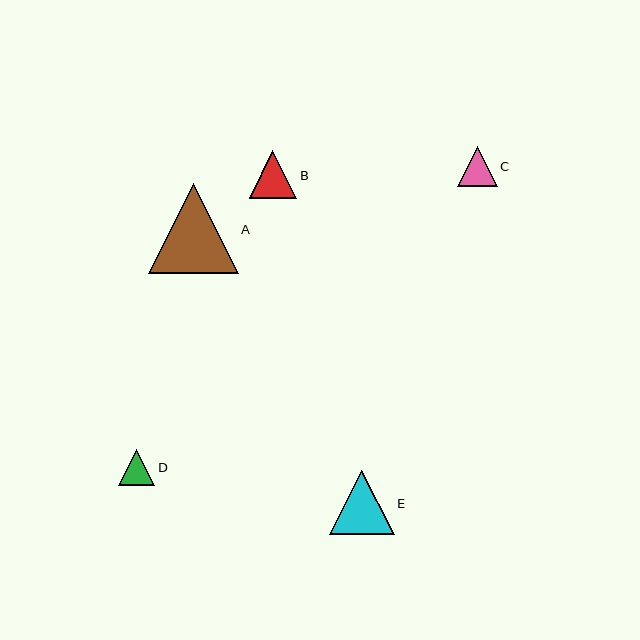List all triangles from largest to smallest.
From largest to smallest: A, E, B, C, D.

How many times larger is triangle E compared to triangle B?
Triangle E is approximately 1.3 times the size of triangle B.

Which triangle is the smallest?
Triangle D is the smallest with a size of approximately 36 pixels.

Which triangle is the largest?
Triangle A is the largest with a size of approximately 89 pixels.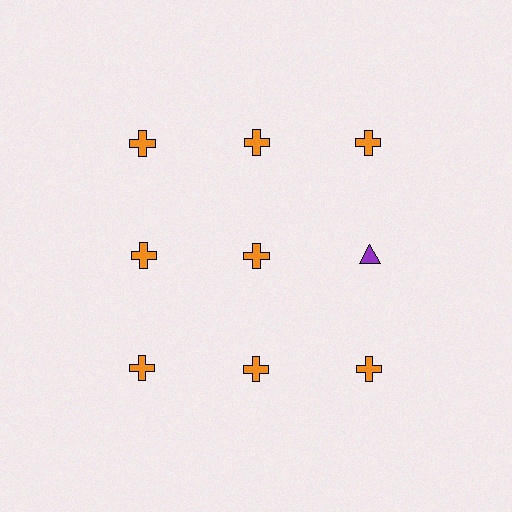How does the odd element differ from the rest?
It differs in both color (purple instead of orange) and shape (triangle instead of cross).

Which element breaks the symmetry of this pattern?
The purple triangle in the second row, center column breaks the symmetry. All other shapes are orange crosses.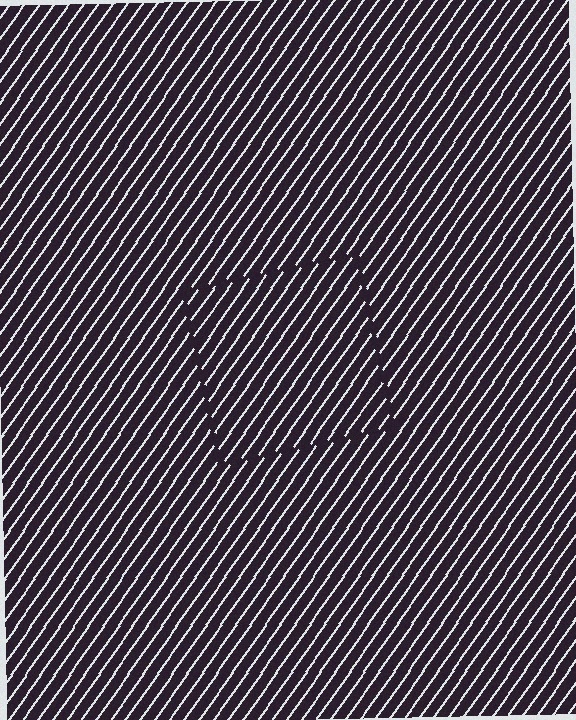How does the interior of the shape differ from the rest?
The interior of the shape contains the same grating, shifted by half a period — the contour is defined by the phase discontinuity where line-ends from the inner and outer gratings abut.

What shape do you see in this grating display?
An illusory square. The interior of the shape contains the same grating, shifted by half a period — the contour is defined by the phase discontinuity where line-ends from the inner and outer gratings abut.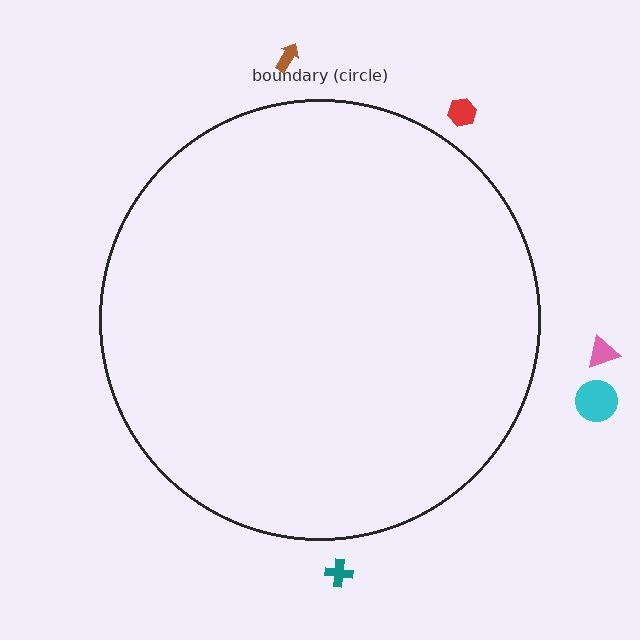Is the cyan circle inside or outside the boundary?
Outside.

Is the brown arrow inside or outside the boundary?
Outside.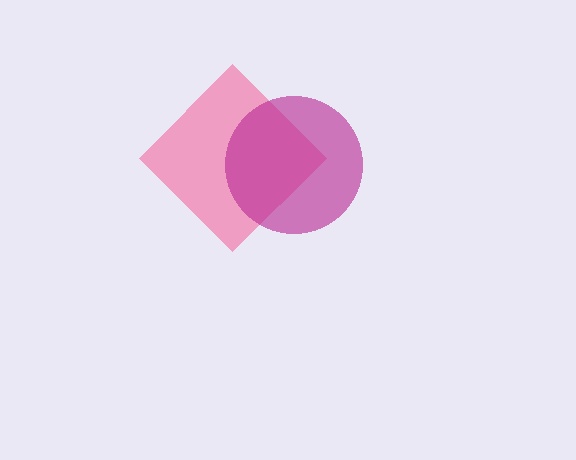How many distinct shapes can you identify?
There are 2 distinct shapes: a pink diamond, a magenta circle.